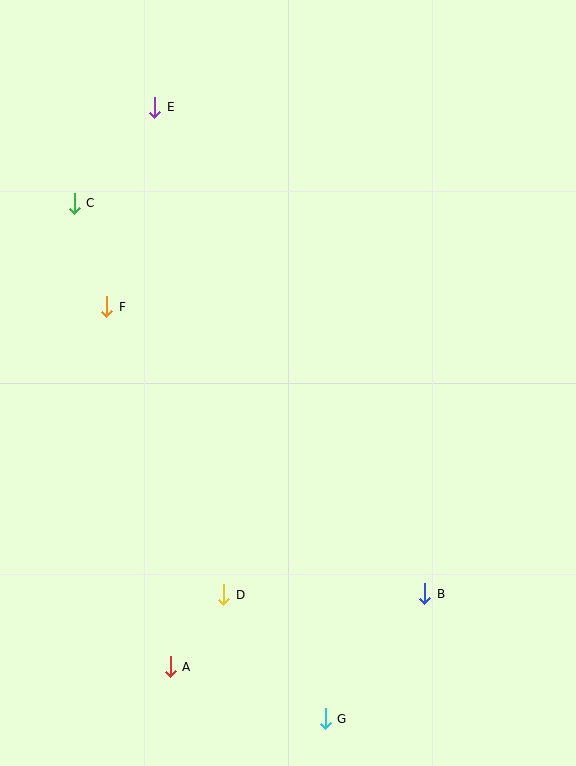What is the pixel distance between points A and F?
The distance between A and F is 365 pixels.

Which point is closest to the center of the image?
Point F at (107, 307) is closest to the center.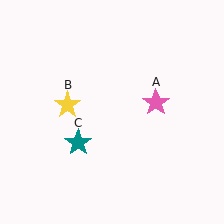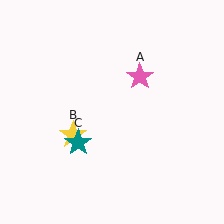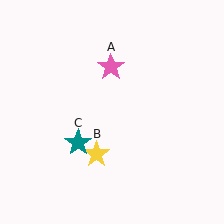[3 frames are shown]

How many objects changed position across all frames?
2 objects changed position: pink star (object A), yellow star (object B).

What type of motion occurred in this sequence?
The pink star (object A), yellow star (object B) rotated counterclockwise around the center of the scene.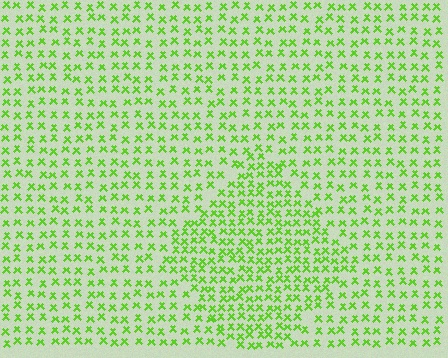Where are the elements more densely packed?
The elements are more densely packed inside the diamond boundary.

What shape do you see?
I see a diamond.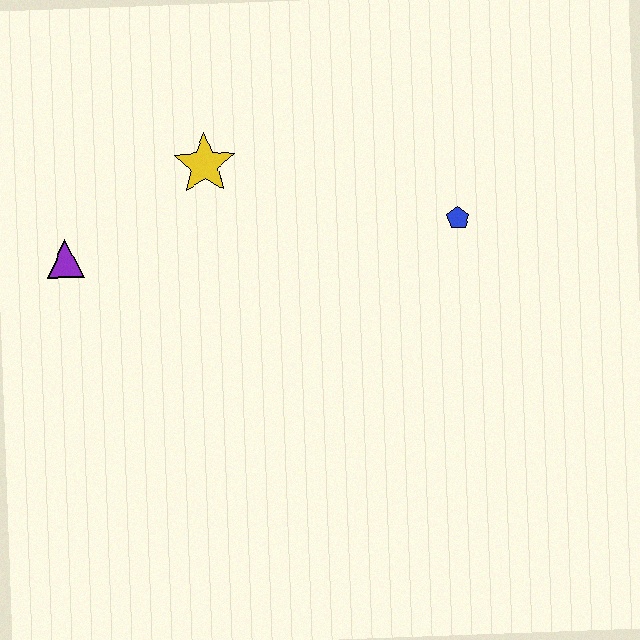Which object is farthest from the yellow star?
The blue pentagon is farthest from the yellow star.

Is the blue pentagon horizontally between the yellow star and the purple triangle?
No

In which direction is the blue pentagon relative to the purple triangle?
The blue pentagon is to the right of the purple triangle.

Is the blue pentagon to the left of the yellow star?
No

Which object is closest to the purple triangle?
The yellow star is closest to the purple triangle.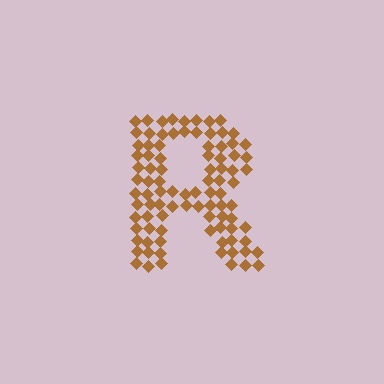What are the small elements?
The small elements are diamonds.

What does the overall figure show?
The overall figure shows the letter R.